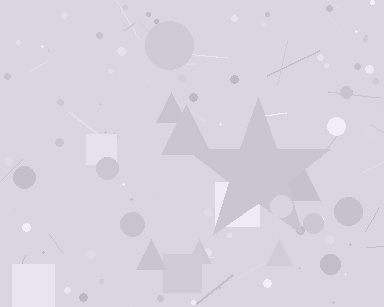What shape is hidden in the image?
A star is hidden in the image.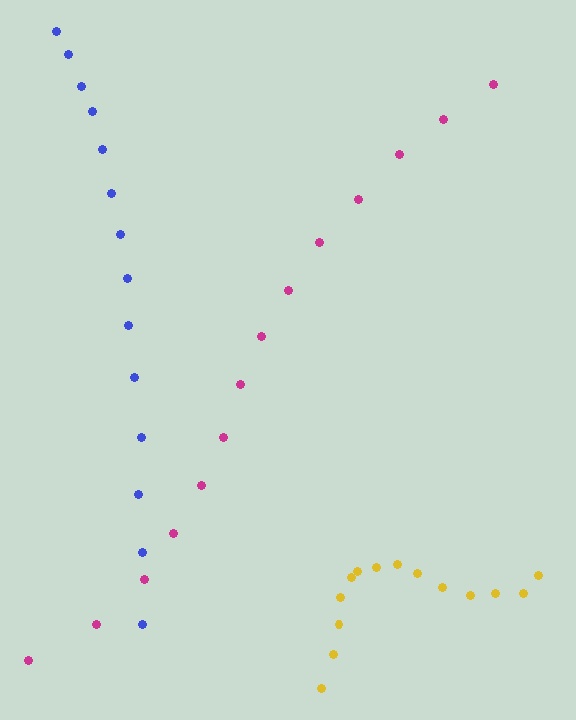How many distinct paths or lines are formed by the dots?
There are 3 distinct paths.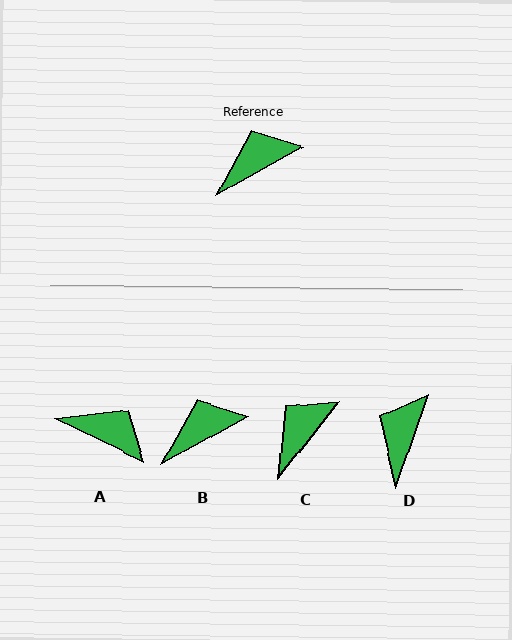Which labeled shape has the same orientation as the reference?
B.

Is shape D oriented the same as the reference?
No, it is off by about 42 degrees.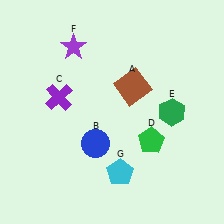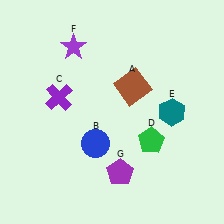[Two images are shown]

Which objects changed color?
E changed from green to teal. G changed from cyan to purple.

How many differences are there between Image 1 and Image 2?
There are 2 differences between the two images.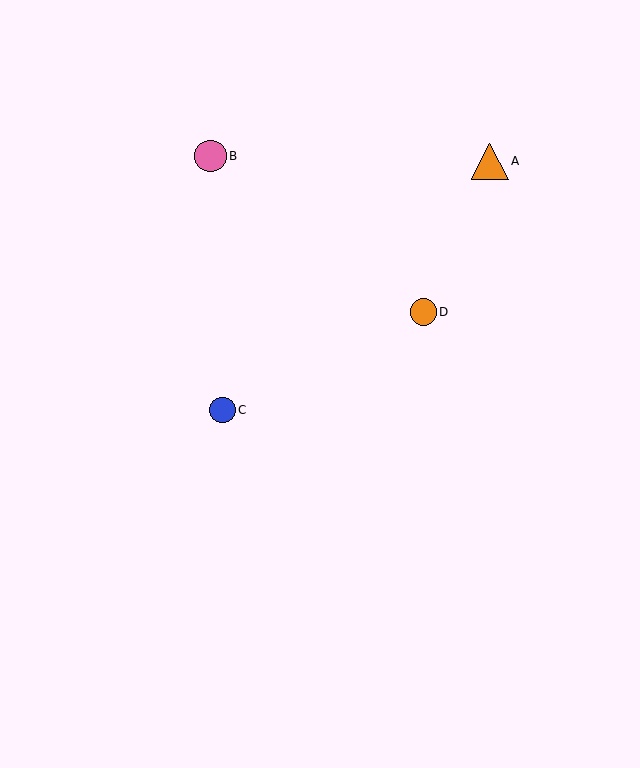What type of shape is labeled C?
Shape C is a blue circle.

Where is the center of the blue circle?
The center of the blue circle is at (222, 410).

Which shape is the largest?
The orange triangle (labeled A) is the largest.